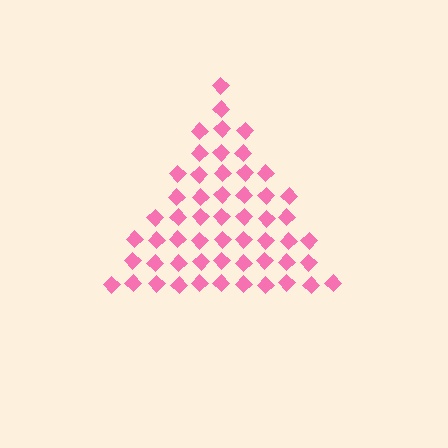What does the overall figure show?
The overall figure shows a triangle.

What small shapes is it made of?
It is made of small diamonds.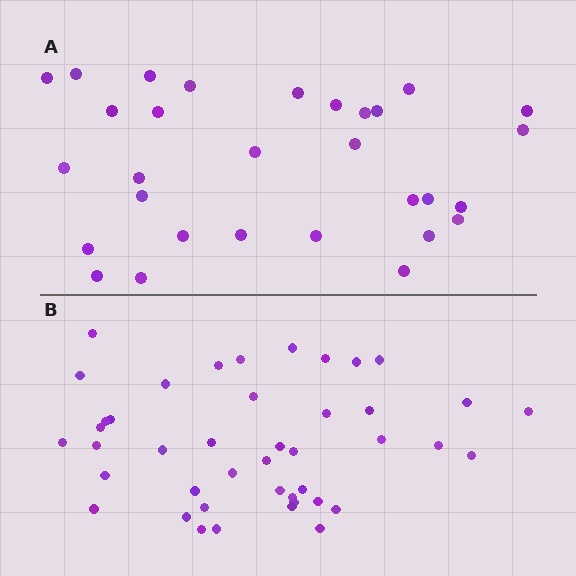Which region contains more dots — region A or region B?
Region B (the bottom region) has more dots.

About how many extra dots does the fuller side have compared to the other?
Region B has approximately 15 more dots than region A.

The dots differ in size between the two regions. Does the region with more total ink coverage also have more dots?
No. Region A has more total ink coverage because its dots are larger, but region B actually contains more individual dots. Total area can be misleading — the number of items is what matters here.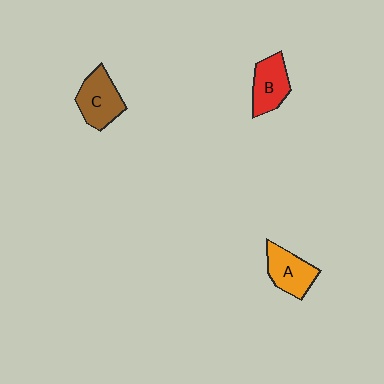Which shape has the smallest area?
Shape A (orange).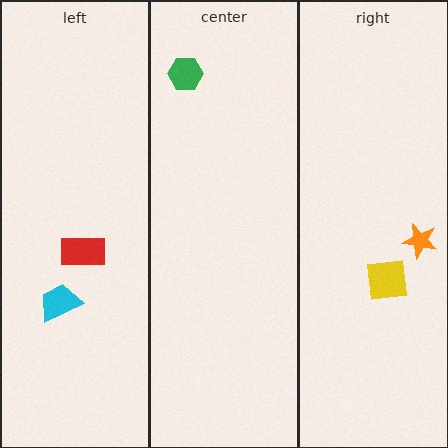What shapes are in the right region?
The orange star, the yellow square.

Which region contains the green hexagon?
The center region.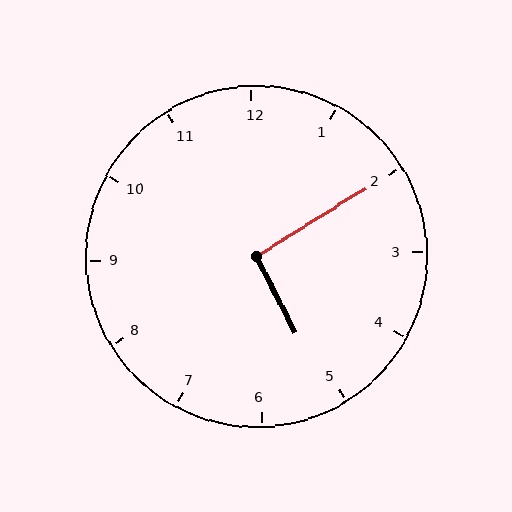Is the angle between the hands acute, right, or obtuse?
It is right.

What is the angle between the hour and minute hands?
Approximately 95 degrees.